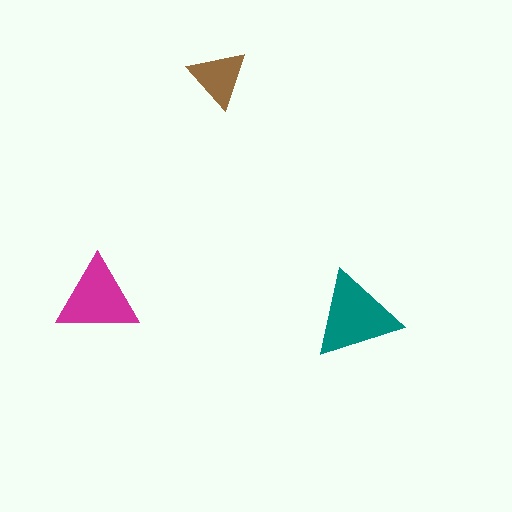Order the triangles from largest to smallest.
the teal one, the magenta one, the brown one.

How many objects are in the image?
There are 3 objects in the image.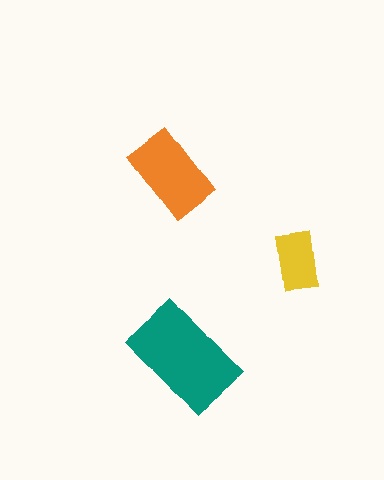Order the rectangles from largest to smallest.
the teal one, the orange one, the yellow one.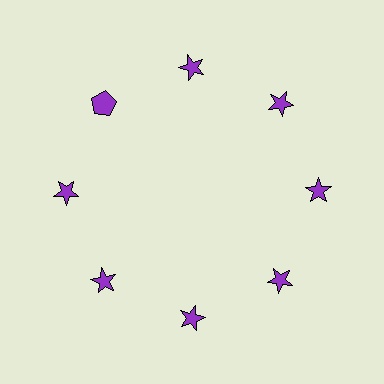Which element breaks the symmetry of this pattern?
The purple pentagon at roughly the 10 o'clock position breaks the symmetry. All other shapes are purple stars.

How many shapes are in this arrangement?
There are 8 shapes arranged in a ring pattern.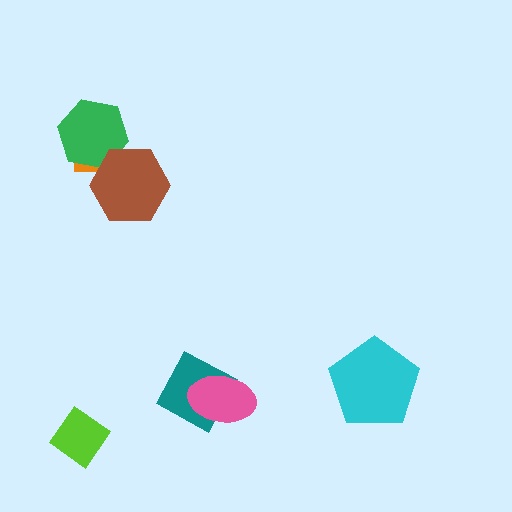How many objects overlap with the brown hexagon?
2 objects overlap with the brown hexagon.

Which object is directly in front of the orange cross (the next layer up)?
The green hexagon is directly in front of the orange cross.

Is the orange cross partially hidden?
Yes, it is partially covered by another shape.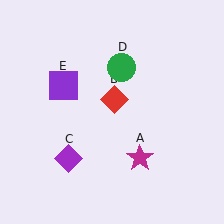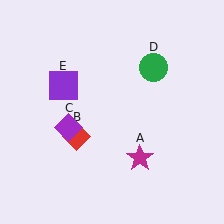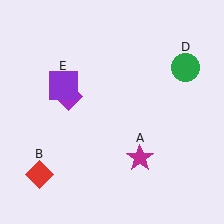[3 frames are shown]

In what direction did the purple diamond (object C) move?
The purple diamond (object C) moved up.